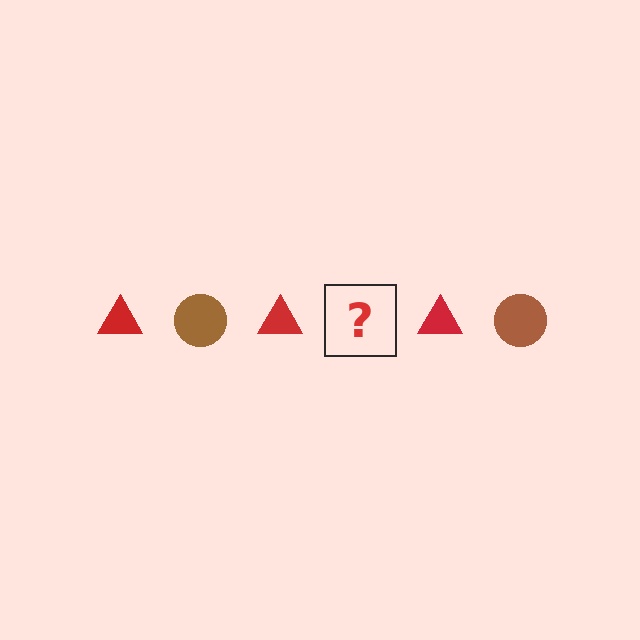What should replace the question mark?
The question mark should be replaced with a brown circle.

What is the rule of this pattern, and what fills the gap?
The rule is that the pattern alternates between red triangle and brown circle. The gap should be filled with a brown circle.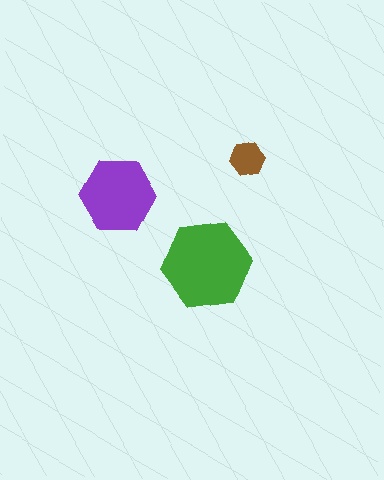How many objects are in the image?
There are 3 objects in the image.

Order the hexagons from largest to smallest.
the green one, the purple one, the brown one.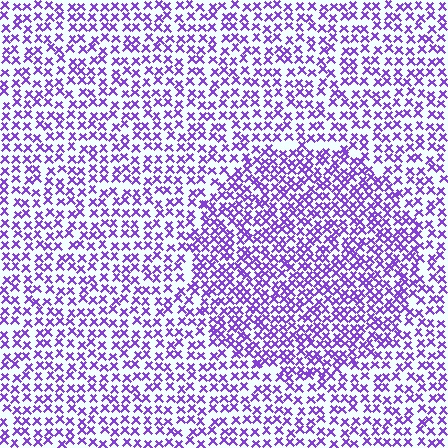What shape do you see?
I see a circle.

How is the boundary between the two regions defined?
The boundary is defined by a change in element density (approximately 1.6x ratio). All elements are the same color, size, and shape.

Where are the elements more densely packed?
The elements are more densely packed inside the circle boundary.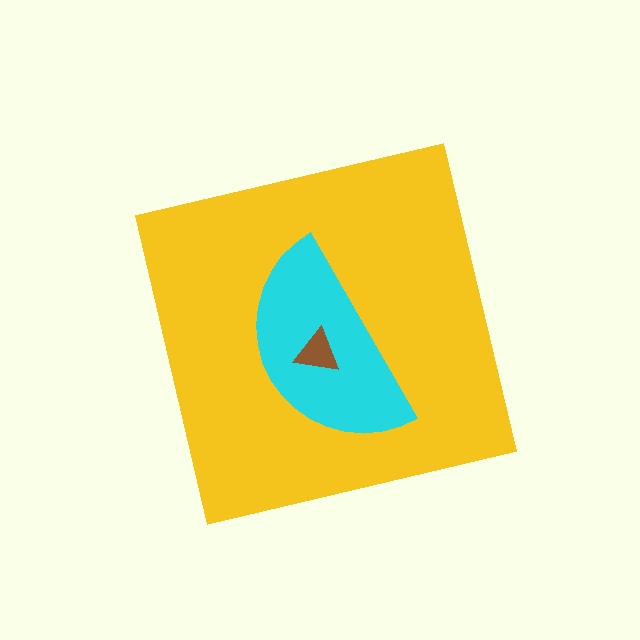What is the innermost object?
The brown triangle.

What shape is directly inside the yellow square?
The cyan semicircle.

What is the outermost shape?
The yellow square.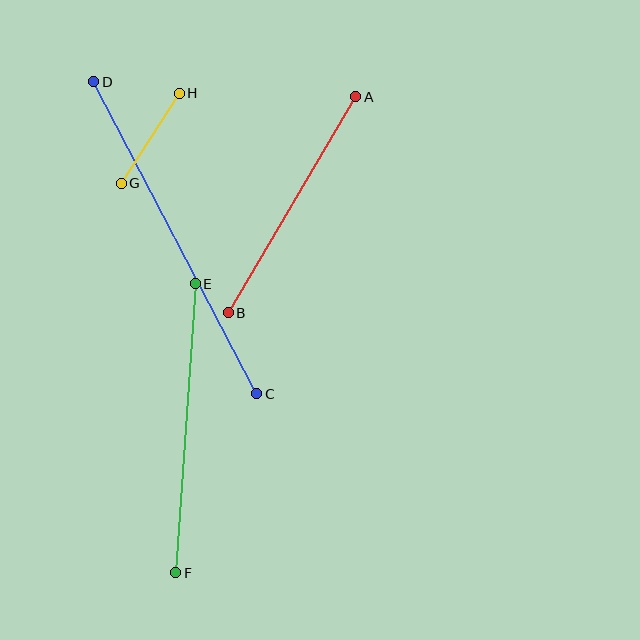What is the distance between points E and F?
The distance is approximately 290 pixels.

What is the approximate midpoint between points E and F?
The midpoint is at approximately (186, 428) pixels.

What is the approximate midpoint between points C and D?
The midpoint is at approximately (175, 238) pixels.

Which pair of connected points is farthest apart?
Points C and D are farthest apart.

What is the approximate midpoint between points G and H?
The midpoint is at approximately (150, 138) pixels.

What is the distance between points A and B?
The distance is approximately 251 pixels.